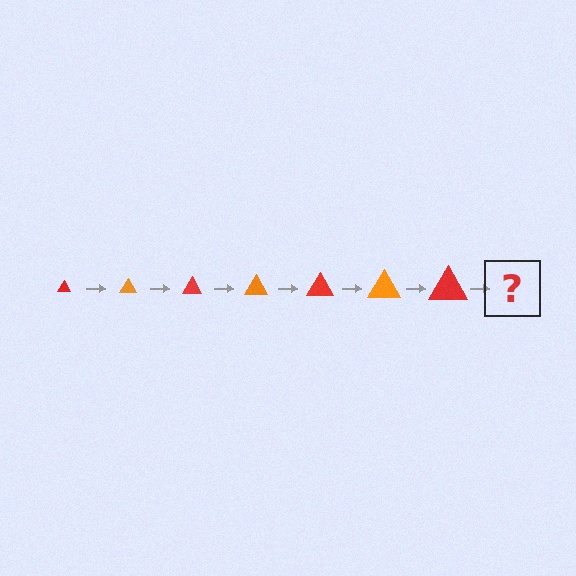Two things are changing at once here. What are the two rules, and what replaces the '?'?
The two rules are that the triangle grows larger each step and the color cycles through red and orange. The '?' should be an orange triangle, larger than the previous one.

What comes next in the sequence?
The next element should be an orange triangle, larger than the previous one.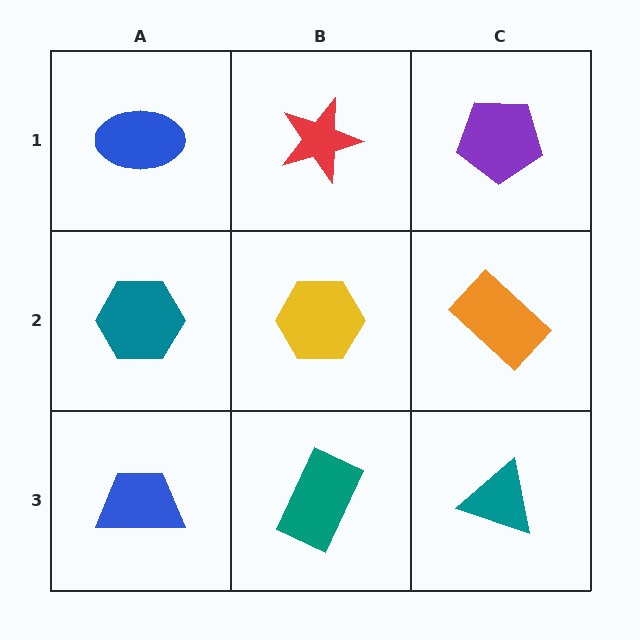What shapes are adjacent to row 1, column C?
An orange rectangle (row 2, column C), a red star (row 1, column B).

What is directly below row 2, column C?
A teal triangle.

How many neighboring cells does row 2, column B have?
4.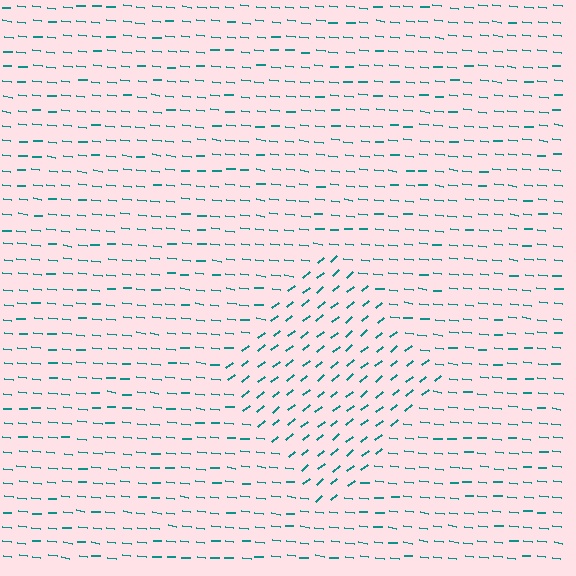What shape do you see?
I see a diamond.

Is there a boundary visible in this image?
Yes, there is a texture boundary formed by a change in line orientation.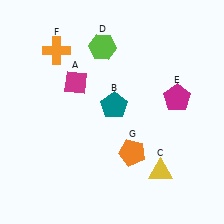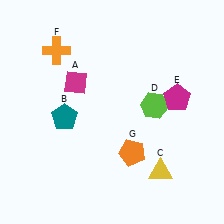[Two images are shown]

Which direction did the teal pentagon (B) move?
The teal pentagon (B) moved left.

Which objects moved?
The objects that moved are: the teal pentagon (B), the lime hexagon (D).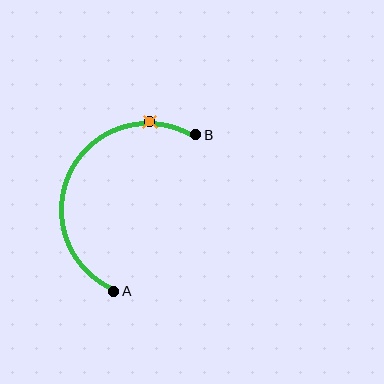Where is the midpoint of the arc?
The arc midpoint is the point on the curve farthest from the straight line joining A and B. It sits to the left of that line.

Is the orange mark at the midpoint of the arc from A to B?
No. The orange mark lies on the arc but is closer to endpoint B. The arc midpoint would be at the point on the curve equidistant along the arc from both A and B.